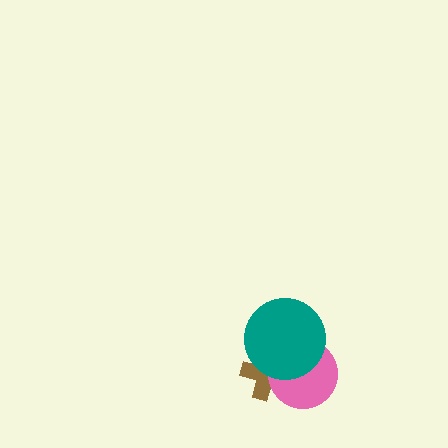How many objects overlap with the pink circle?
2 objects overlap with the pink circle.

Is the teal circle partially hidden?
No, no other shape covers it.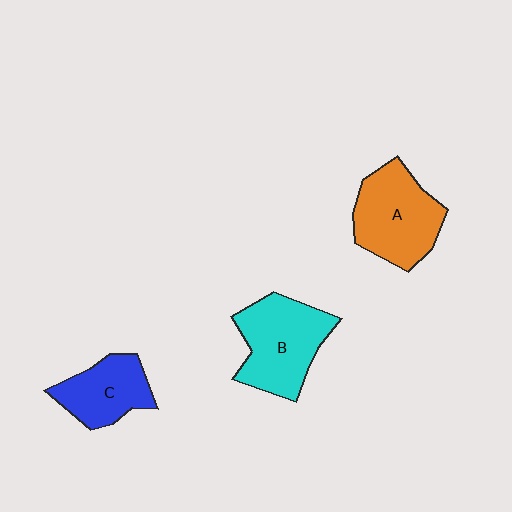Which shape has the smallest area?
Shape C (blue).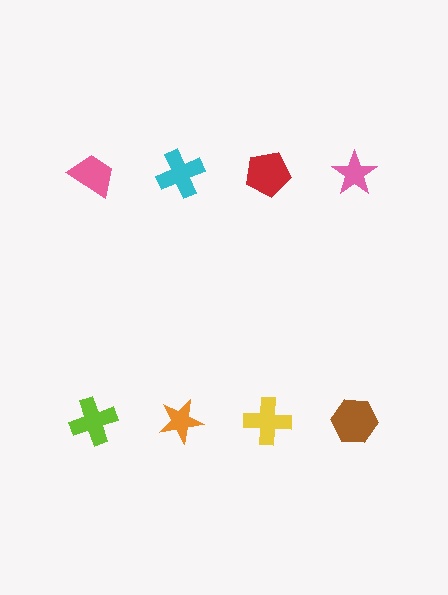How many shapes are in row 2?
4 shapes.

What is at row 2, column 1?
A lime cross.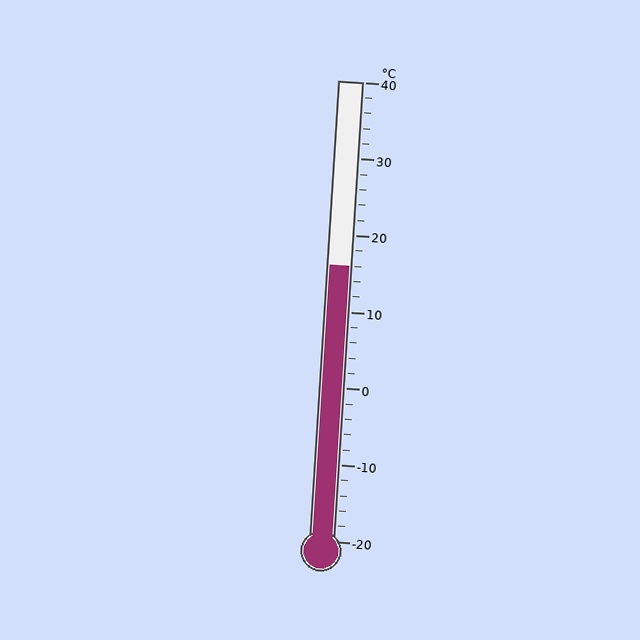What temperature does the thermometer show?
The thermometer shows approximately 16°C.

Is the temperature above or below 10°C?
The temperature is above 10°C.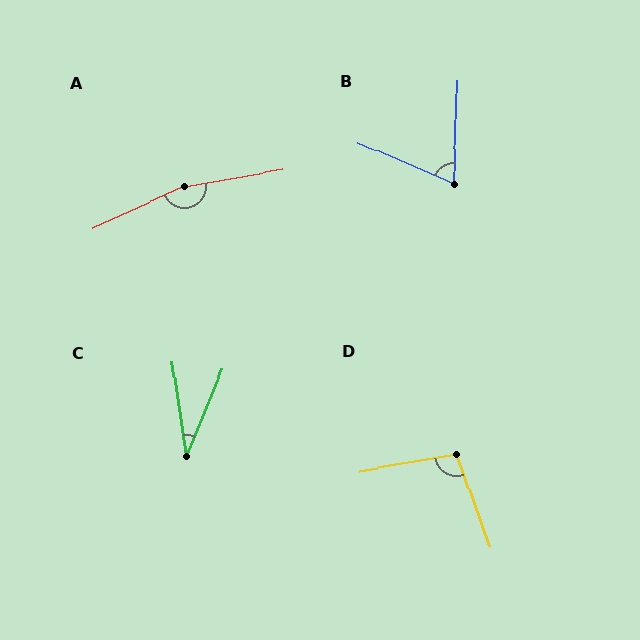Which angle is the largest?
A, at approximately 165 degrees.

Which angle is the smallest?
C, at approximately 31 degrees.